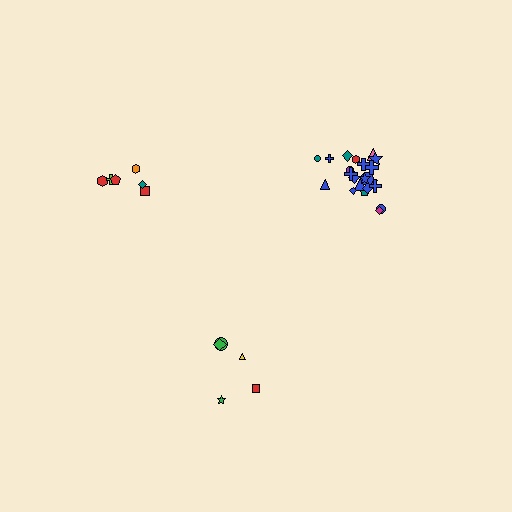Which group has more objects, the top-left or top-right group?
The top-right group.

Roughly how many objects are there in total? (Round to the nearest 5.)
Roughly 35 objects in total.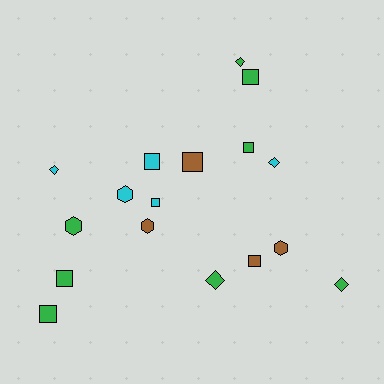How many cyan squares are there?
There are 2 cyan squares.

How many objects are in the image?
There are 17 objects.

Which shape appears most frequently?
Square, with 8 objects.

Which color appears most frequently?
Green, with 8 objects.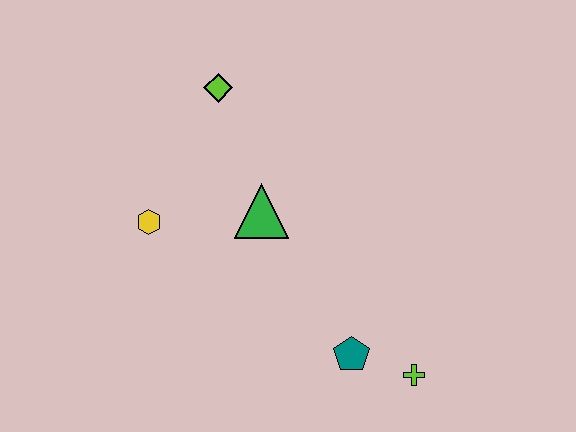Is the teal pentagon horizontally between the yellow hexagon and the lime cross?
Yes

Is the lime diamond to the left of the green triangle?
Yes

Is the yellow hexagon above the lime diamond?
No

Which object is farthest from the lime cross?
The lime diamond is farthest from the lime cross.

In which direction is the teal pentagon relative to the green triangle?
The teal pentagon is below the green triangle.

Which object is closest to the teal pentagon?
The lime cross is closest to the teal pentagon.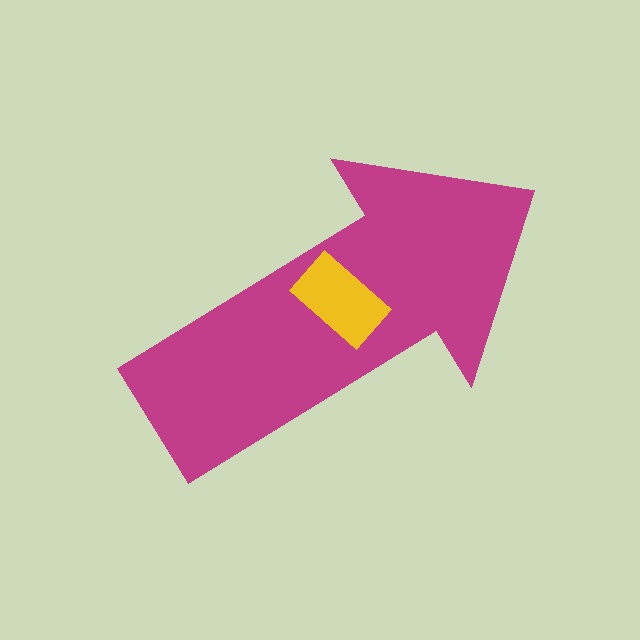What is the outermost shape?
The magenta arrow.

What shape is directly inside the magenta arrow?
The yellow rectangle.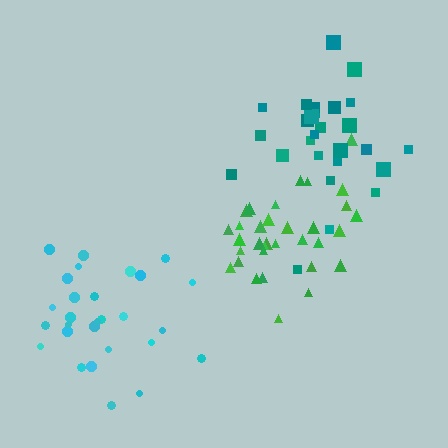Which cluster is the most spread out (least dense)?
Teal.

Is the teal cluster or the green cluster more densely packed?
Green.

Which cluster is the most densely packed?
Green.